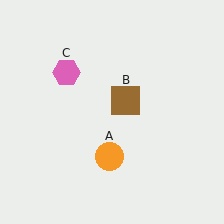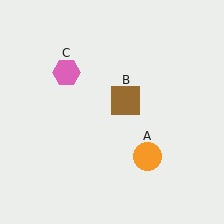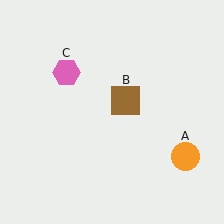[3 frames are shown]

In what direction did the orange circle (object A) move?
The orange circle (object A) moved right.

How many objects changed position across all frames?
1 object changed position: orange circle (object A).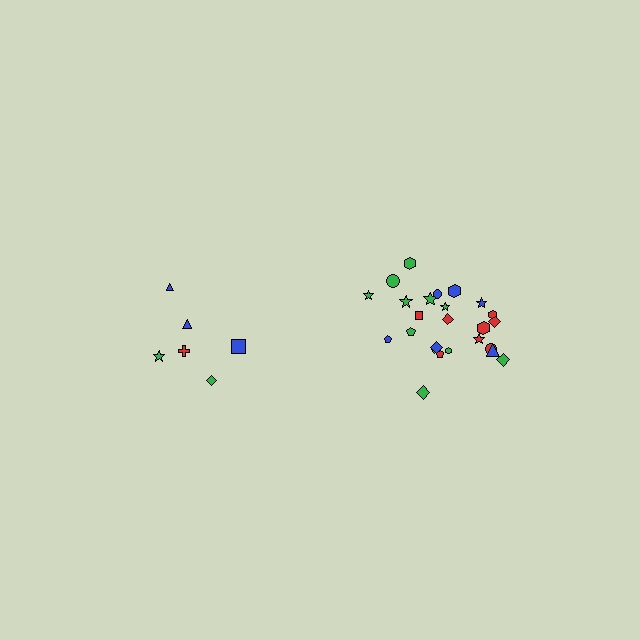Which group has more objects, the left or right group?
The right group.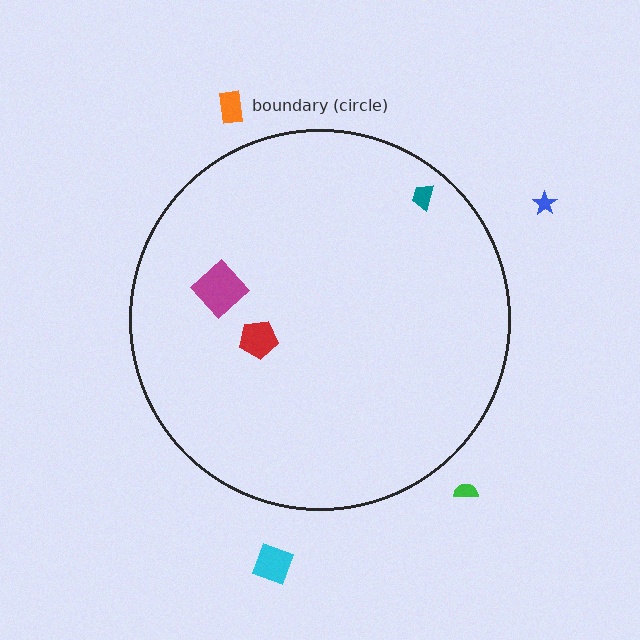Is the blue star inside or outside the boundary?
Outside.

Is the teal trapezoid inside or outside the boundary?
Inside.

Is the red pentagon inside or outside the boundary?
Inside.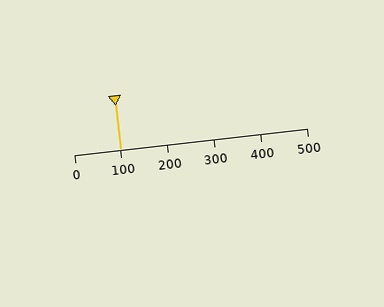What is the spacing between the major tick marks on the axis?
The major ticks are spaced 100 apart.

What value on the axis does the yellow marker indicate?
The marker indicates approximately 100.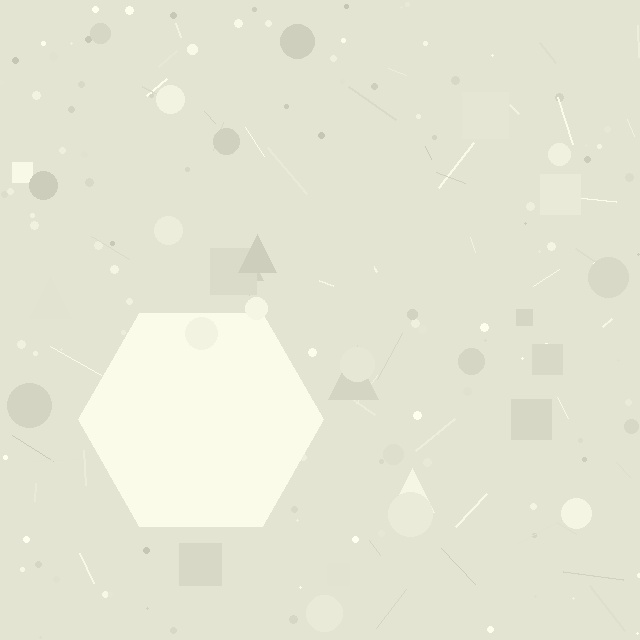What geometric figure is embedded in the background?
A hexagon is embedded in the background.